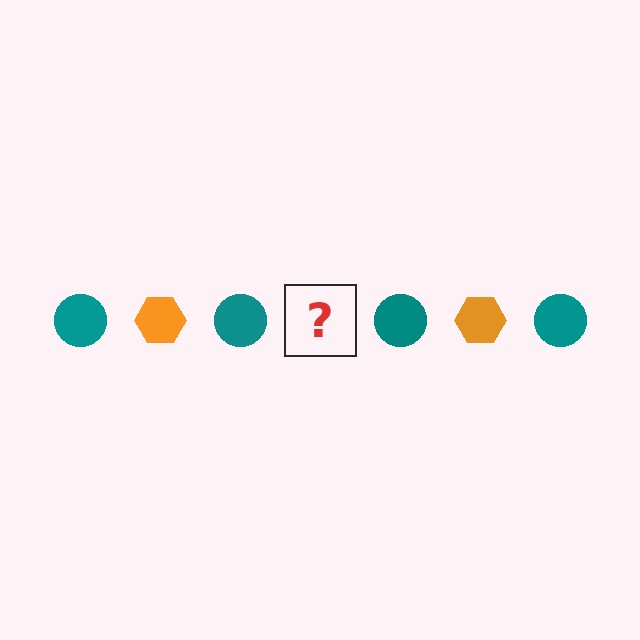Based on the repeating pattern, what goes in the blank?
The blank should be an orange hexagon.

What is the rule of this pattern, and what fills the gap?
The rule is that the pattern alternates between teal circle and orange hexagon. The gap should be filled with an orange hexagon.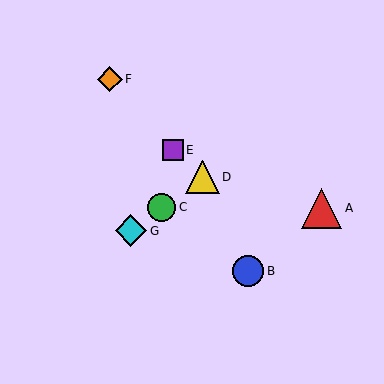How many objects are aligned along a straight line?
3 objects (C, D, G) are aligned along a straight line.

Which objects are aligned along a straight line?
Objects C, D, G are aligned along a straight line.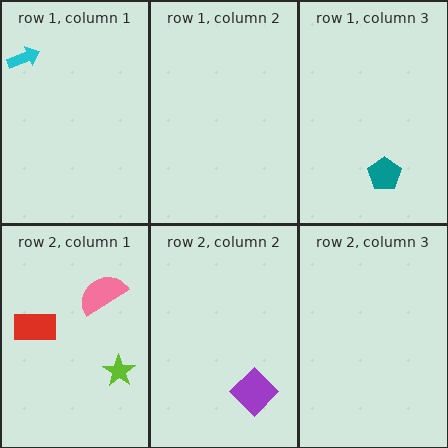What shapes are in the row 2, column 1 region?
The red rectangle, the lime star, the pink semicircle.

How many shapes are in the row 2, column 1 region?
3.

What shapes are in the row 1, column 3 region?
The teal pentagon.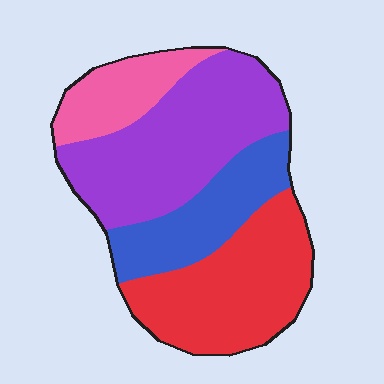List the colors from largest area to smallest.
From largest to smallest: purple, red, blue, pink.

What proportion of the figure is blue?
Blue takes up about one fifth (1/5) of the figure.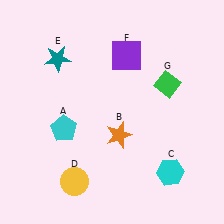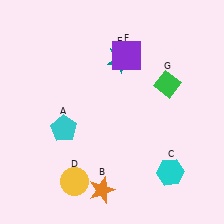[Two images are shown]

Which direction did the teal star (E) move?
The teal star (E) moved right.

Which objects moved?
The objects that moved are: the orange star (B), the teal star (E).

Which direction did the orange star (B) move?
The orange star (B) moved down.